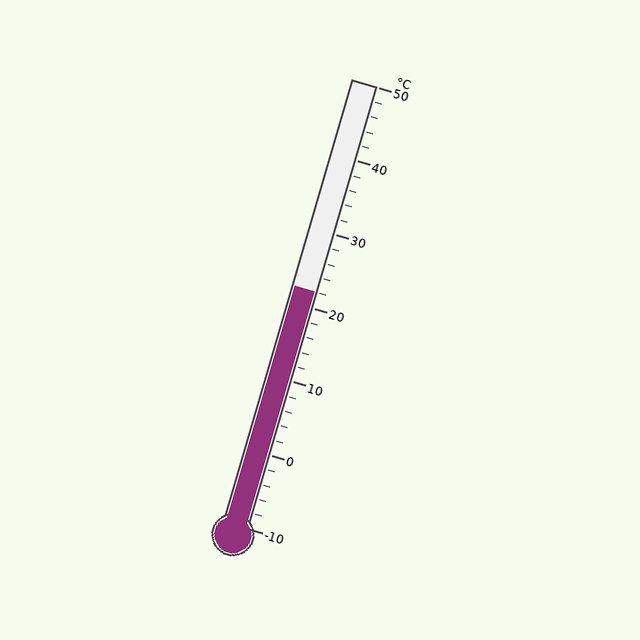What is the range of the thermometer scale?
The thermometer scale ranges from -10°C to 50°C.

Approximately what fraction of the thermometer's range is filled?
The thermometer is filled to approximately 55% of its range.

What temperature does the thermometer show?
The thermometer shows approximately 22°C.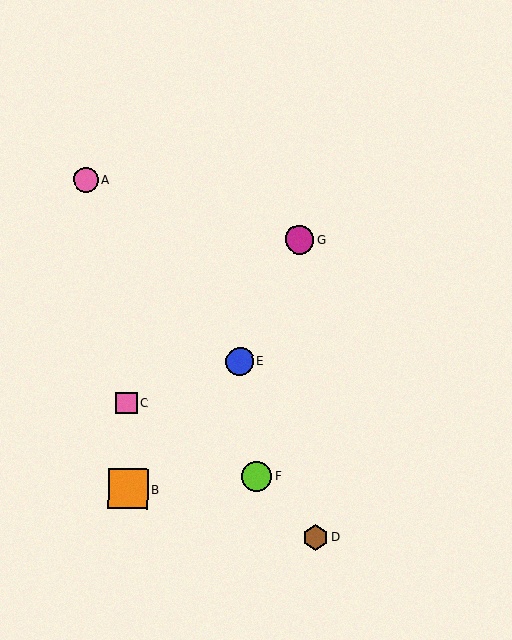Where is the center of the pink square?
The center of the pink square is at (127, 403).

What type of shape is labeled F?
Shape F is a lime circle.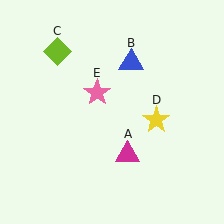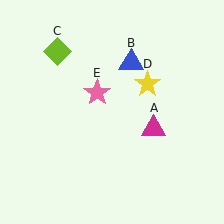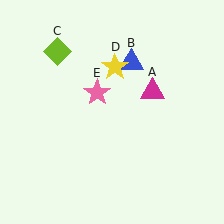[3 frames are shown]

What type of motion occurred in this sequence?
The magenta triangle (object A), yellow star (object D) rotated counterclockwise around the center of the scene.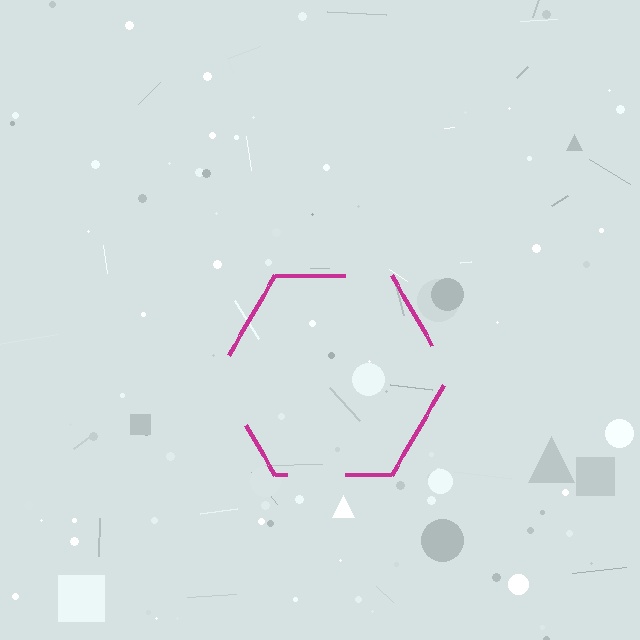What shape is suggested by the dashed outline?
The dashed outline suggests a hexagon.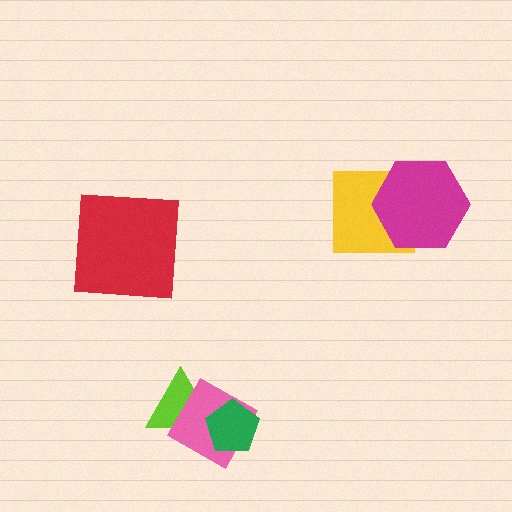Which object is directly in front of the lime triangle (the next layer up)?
The pink square is directly in front of the lime triangle.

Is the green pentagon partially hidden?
No, no other shape covers it.